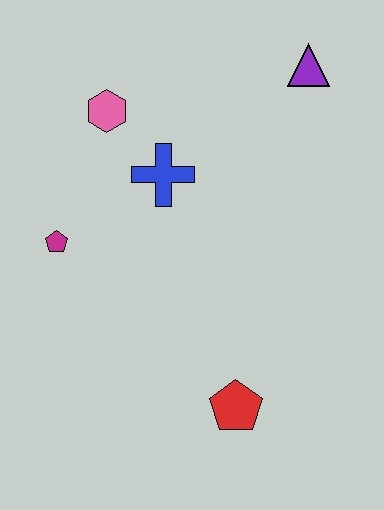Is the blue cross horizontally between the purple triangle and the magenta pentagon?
Yes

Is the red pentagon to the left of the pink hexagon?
No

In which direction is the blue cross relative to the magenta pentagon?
The blue cross is to the right of the magenta pentagon.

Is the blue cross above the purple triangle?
No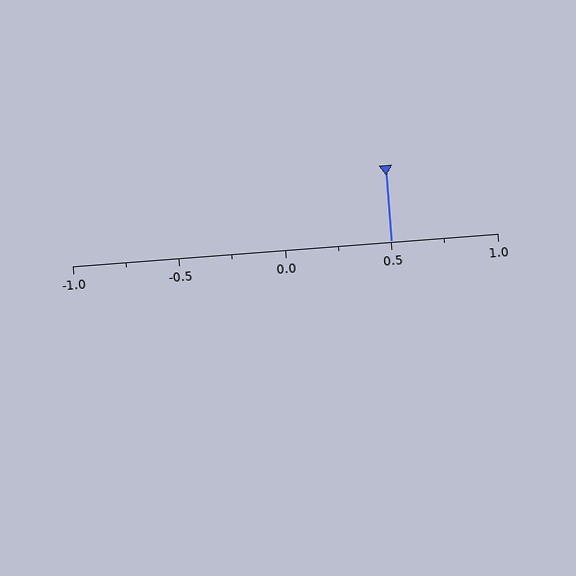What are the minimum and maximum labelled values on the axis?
The axis runs from -1.0 to 1.0.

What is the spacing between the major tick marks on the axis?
The major ticks are spaced 0.5 apart.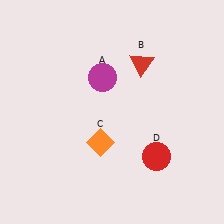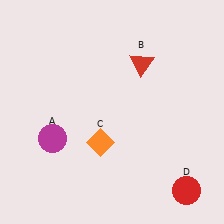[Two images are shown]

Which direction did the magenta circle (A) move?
The magenta circle (A) moved down.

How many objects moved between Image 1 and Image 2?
2 objects moved between the two images.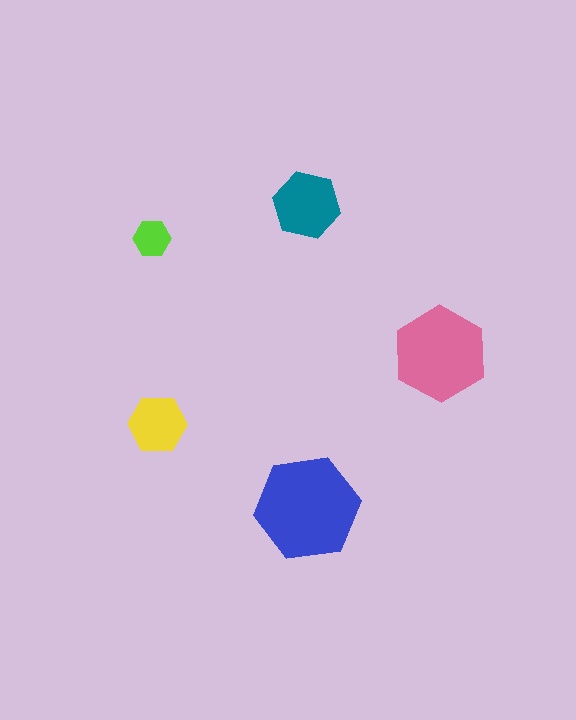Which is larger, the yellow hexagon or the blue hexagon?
The blue one.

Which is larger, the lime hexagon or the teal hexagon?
The teal one.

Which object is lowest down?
The blue hexagon is bottommost.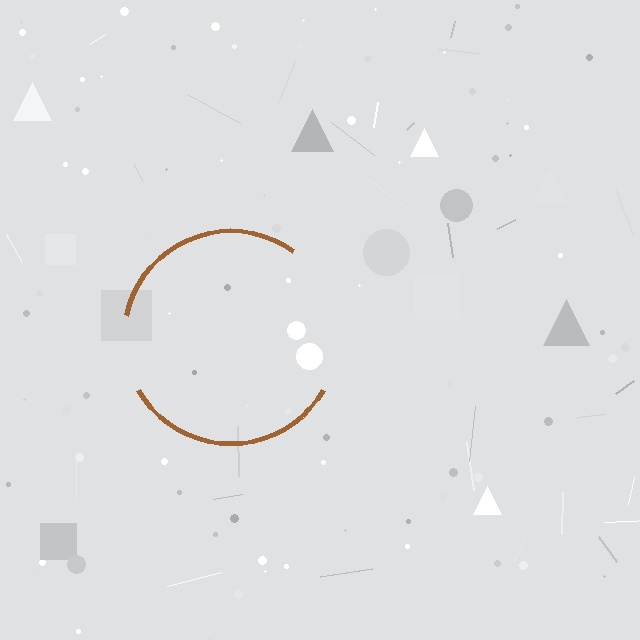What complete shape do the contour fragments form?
The contour fragments form a circle.